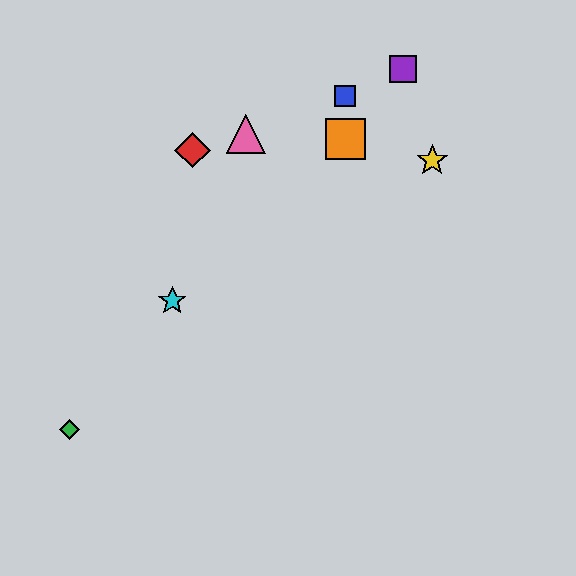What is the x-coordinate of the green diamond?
The green diamond is at x≈69.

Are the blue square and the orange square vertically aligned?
Yes, both are at x≈345.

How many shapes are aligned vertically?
2 shapes (the blue square, the orange square) are aligned vertically.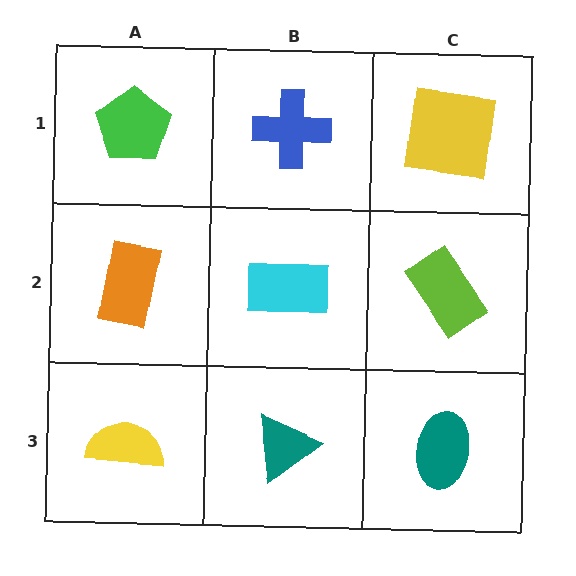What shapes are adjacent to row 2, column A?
A green pentagon (row 1, column A), a yellow semicircle (row 3, column A), a cyan rectangle (row 2, column B).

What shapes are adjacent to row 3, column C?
A lime rectangle (row 2, column C), a teal triangle (row 3, column B).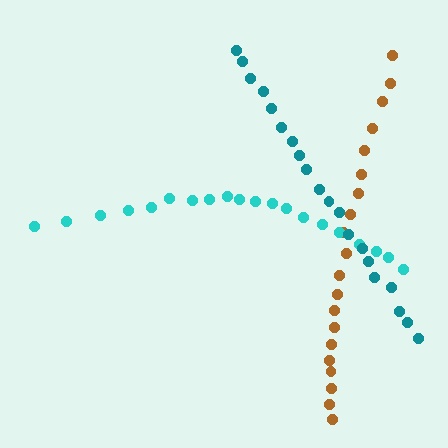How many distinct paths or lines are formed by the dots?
There are 3 distinct paths.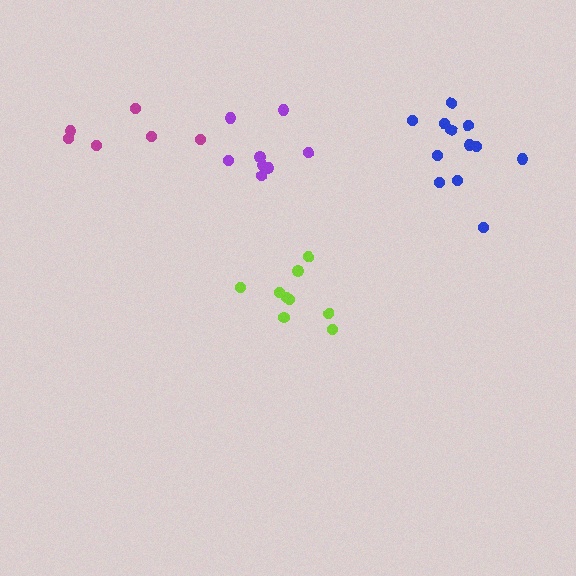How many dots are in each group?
Group 1: 9 dots, Group 2: 6 dots, Group 3: 8 dots, Group 4: 12 dots (35 total).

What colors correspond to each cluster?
The clusters are colored: lime, magenta, purple, blue.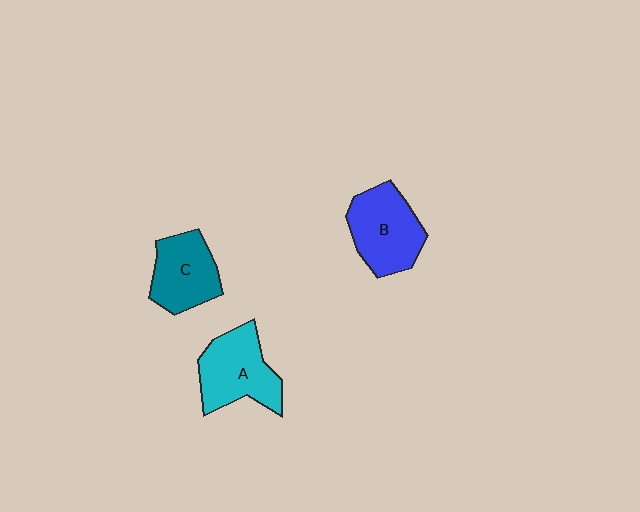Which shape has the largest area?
Shape A (cyan).